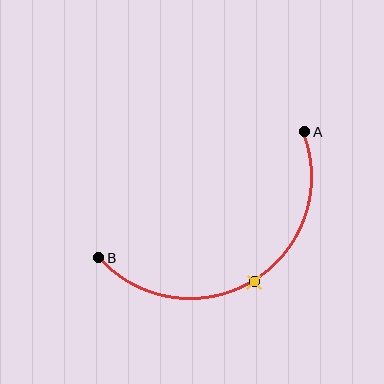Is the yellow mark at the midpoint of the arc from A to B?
Yes. The yellow mark lies on the arc at equal arc-length from both A and B — it is the arc midpoint.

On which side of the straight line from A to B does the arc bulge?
The arc bulges below the straight line connecting A and B.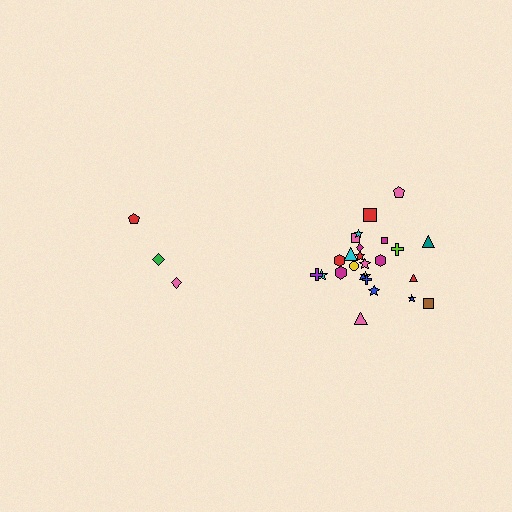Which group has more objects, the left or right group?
The right group.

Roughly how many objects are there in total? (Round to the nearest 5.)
Roughly 30 objects in total.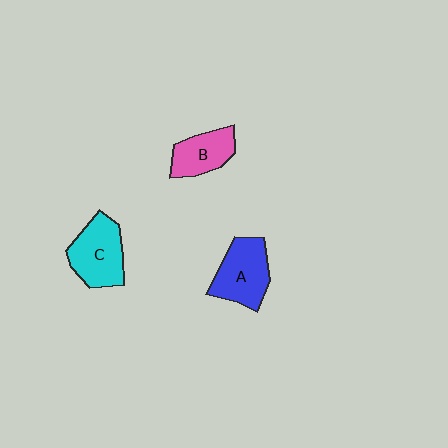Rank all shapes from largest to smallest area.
From largest to smallest: C (cyan), A (blue), B (pink).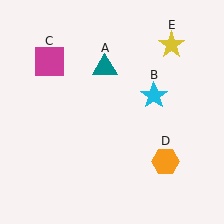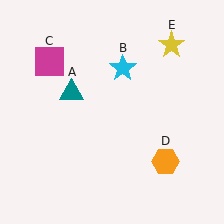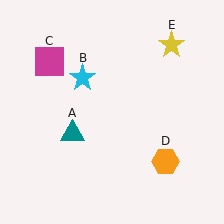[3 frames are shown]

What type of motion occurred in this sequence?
The teal triangle (object A), cyan star (object B) rotated counterclockwise around the center of the scene.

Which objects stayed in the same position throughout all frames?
Magenta square (object C) and orange hexagon (object D) and yellow star (object E) remained stationary.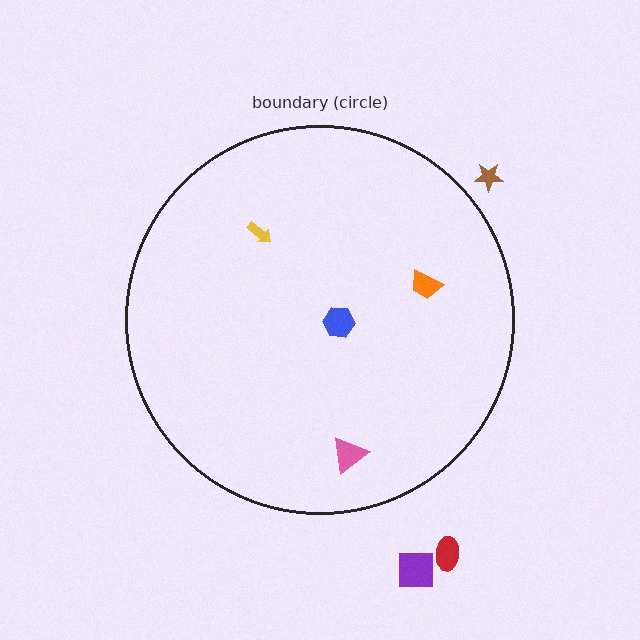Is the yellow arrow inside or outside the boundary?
Inside.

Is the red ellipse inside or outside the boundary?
Outside.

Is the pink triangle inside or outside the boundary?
Inside.